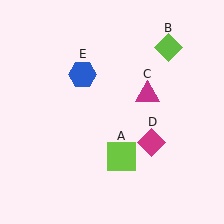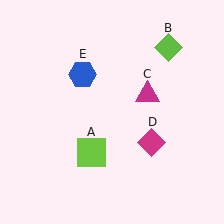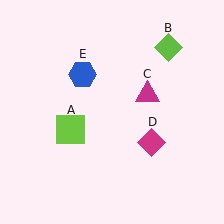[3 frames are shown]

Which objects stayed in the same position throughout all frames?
Lime diamond (object B) and magenta triangle (object C) and magenta diamond (object D) and blue hexagon (object E) remained stationary.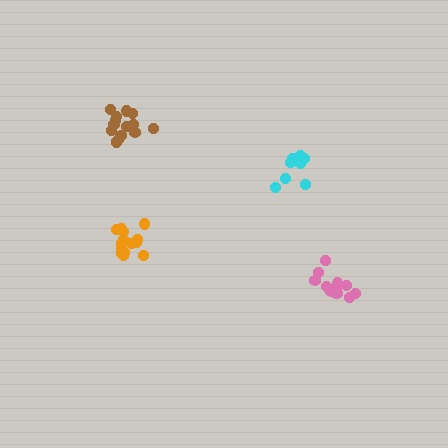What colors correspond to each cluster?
The clusters are colored: orange, brown, cyan, pink.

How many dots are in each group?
Group 1: 14 dots, Group 2: 15 dots, Group 3: 10 dots, Group 4: 13 dots (52 total).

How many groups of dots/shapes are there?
There are 4 groups.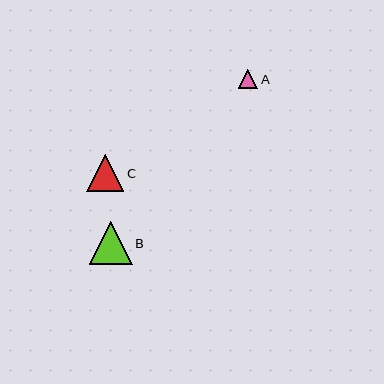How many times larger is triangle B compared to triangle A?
Triangle B is approximately 2.3 times the size of triangle A.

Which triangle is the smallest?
Triangle A is the smallest with a size of approximately 19 pixels.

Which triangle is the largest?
Triangle B is the largest with a size of approximately 43 pixels.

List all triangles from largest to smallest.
From largest to smallest: B, C, A.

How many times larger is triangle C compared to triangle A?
Triangle C is approximately 1.9 times the size of triangle A.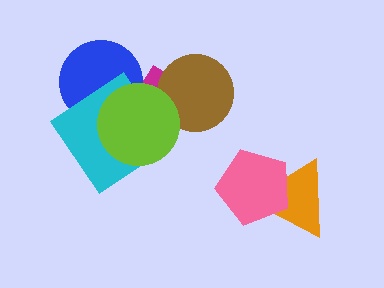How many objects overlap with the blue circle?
2 objects overlap with the blue circle.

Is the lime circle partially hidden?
No, no other shape covers it.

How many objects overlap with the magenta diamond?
3 objects overlap with the magenta diamond.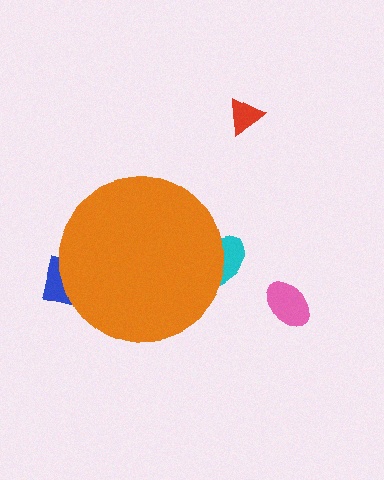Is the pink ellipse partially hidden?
No, the pink ellipse is fully visible.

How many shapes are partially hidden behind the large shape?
2 shapes are partially hidden.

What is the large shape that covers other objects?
An orange circle.